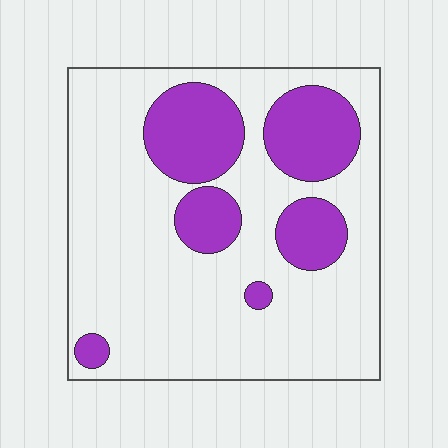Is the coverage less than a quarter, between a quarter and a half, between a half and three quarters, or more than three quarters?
Between a quarter and a half.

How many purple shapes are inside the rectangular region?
6.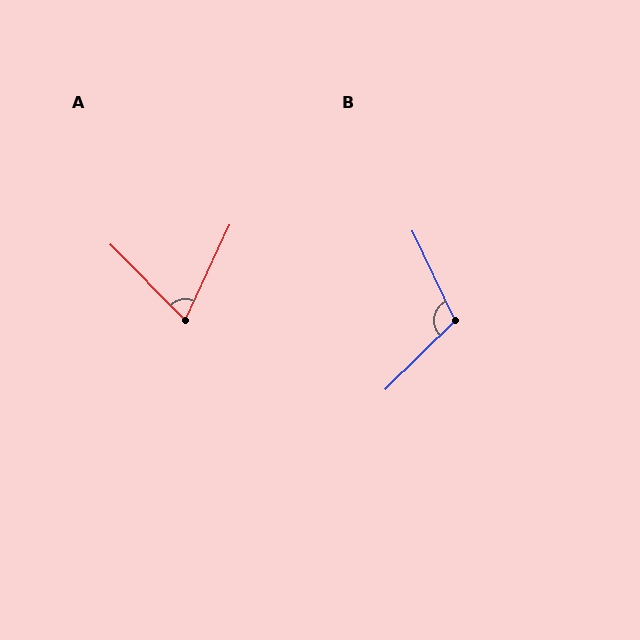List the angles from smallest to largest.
A (70°), B (109°).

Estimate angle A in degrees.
Approximately 70 degrees.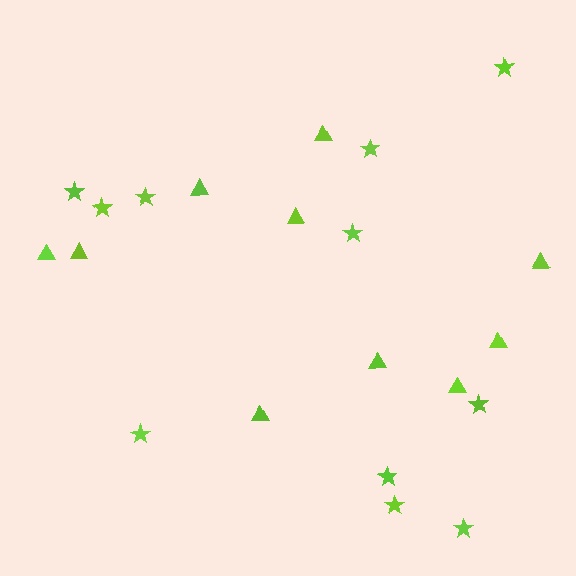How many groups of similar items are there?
There are 2 groups: one group of stars (11) and one group of triangles (10).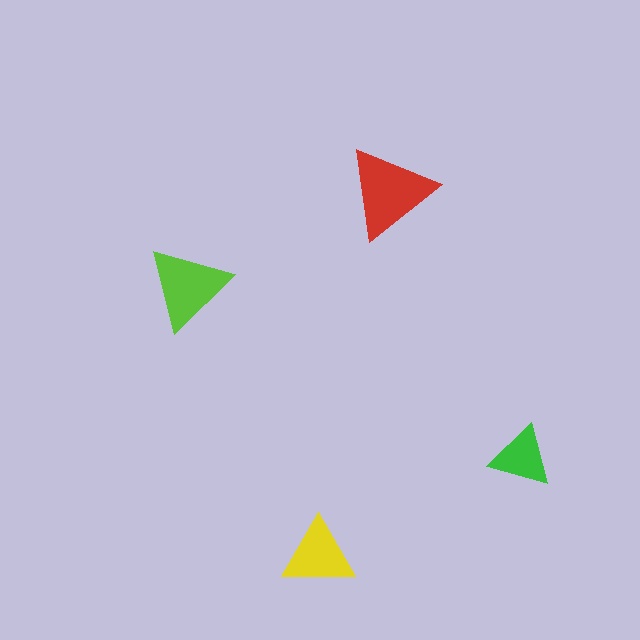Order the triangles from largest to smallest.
the red one, the lime one, the yellow one, the green one.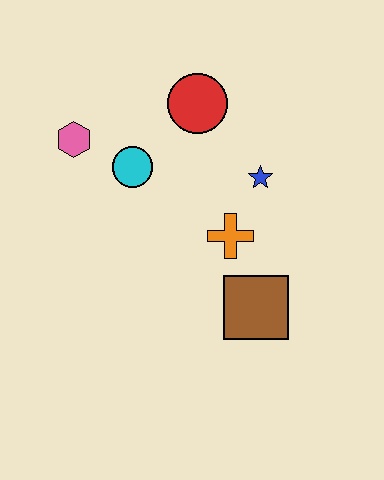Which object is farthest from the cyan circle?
The brown square is farthest from the cyan circle.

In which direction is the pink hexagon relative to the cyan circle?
The pink hexagon is to the left of the cyan circle.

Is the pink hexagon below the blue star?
No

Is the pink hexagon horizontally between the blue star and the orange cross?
No